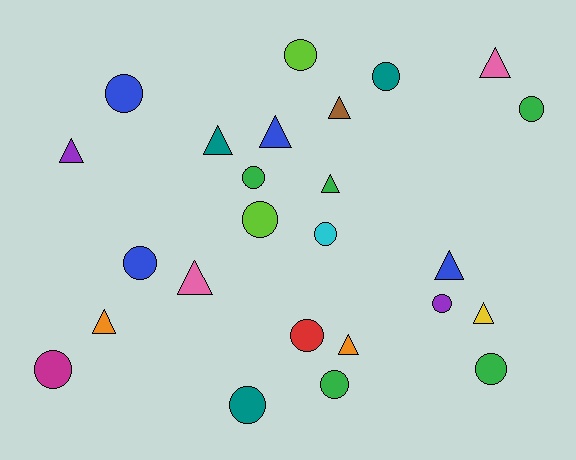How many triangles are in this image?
There are 11 triangles.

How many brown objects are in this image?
There is 1 brown object.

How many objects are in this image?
There are 25 objects.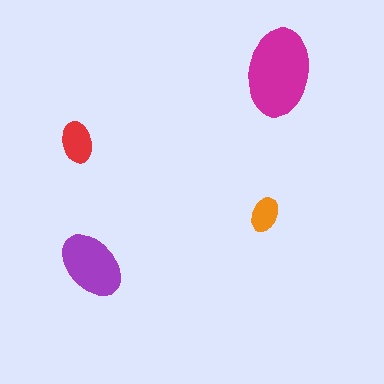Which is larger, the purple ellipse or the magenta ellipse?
The magenta one.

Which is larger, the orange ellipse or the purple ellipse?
The purple one.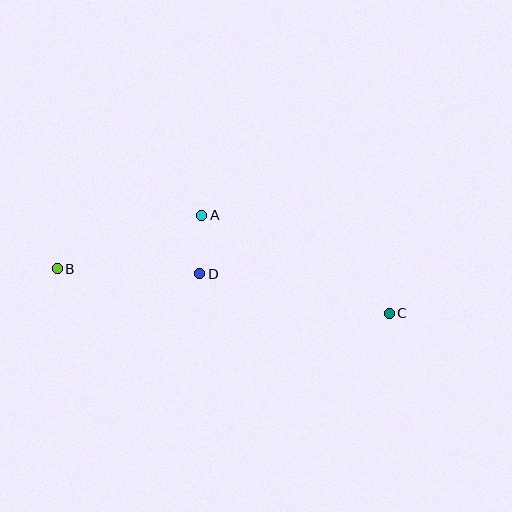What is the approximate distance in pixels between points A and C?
The distance between A and C is approximately 212 pixels.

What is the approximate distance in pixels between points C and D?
The distance between C and D is approximately 194 pixels.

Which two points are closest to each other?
Points A and D are closest to each other.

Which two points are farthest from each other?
Points B and C are farthest from each other.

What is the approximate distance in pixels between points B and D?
The distance between B and D is approximately 142 pixels.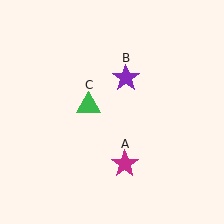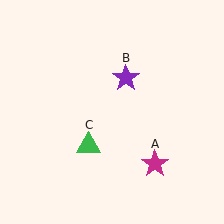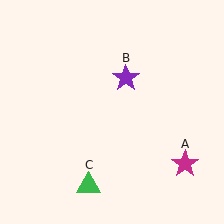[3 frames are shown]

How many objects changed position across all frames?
2 objects changed position: magenta star (object A), green triangle (object C).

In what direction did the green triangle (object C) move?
The green triangle (object C) moved down.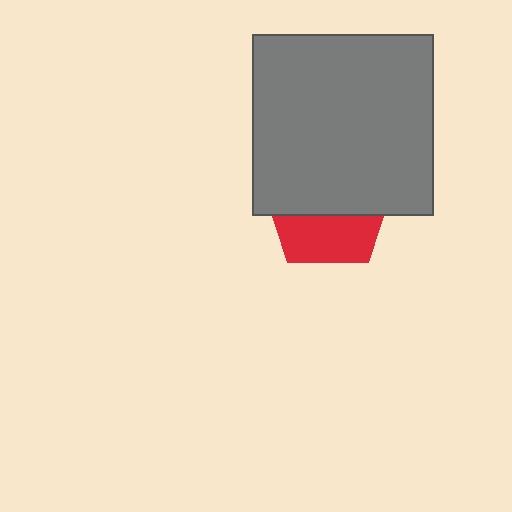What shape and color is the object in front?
The object in front is a gray square.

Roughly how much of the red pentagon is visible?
A small part of it is visible (roughly 40%).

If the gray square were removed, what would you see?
You would see the complete red pentagon.